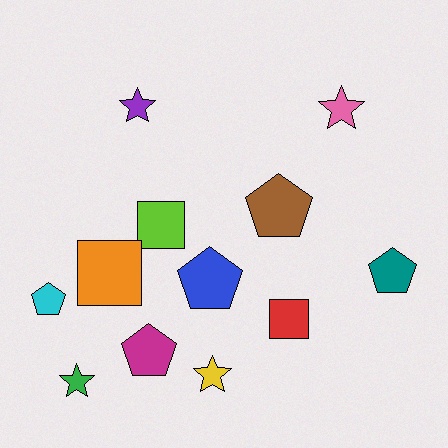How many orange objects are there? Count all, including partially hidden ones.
There is 1 orange object.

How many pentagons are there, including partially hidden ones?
There are 5 pentagons.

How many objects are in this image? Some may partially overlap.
There are 12 objects.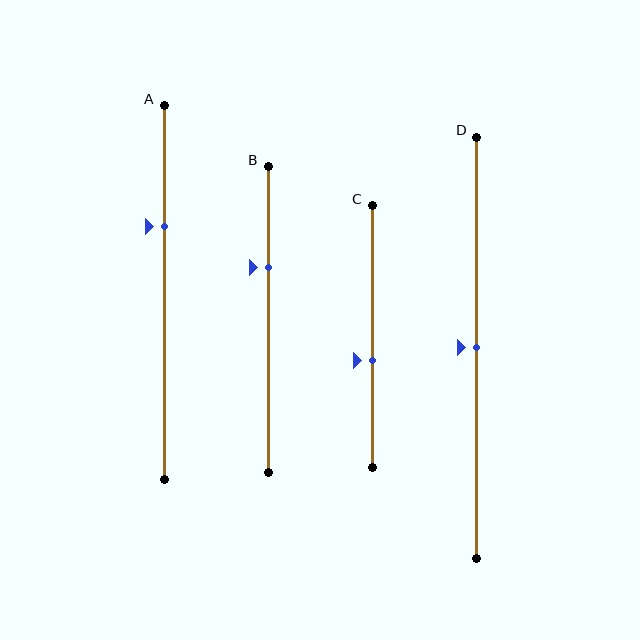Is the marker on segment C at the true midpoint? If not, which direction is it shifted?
No, the marker on segment C is shifted downward by about 9% of the segment length.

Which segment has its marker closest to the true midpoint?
Segment D has its marker closest to the true midpoint.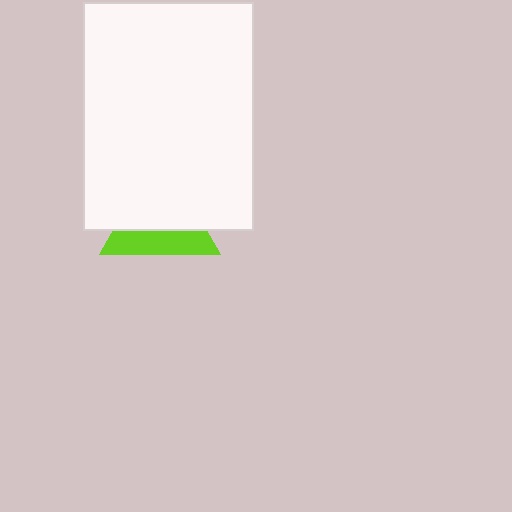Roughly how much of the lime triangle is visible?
A small part of it is visible (roughly 40%).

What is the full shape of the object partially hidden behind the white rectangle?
The partially hidden object is a lime triangle.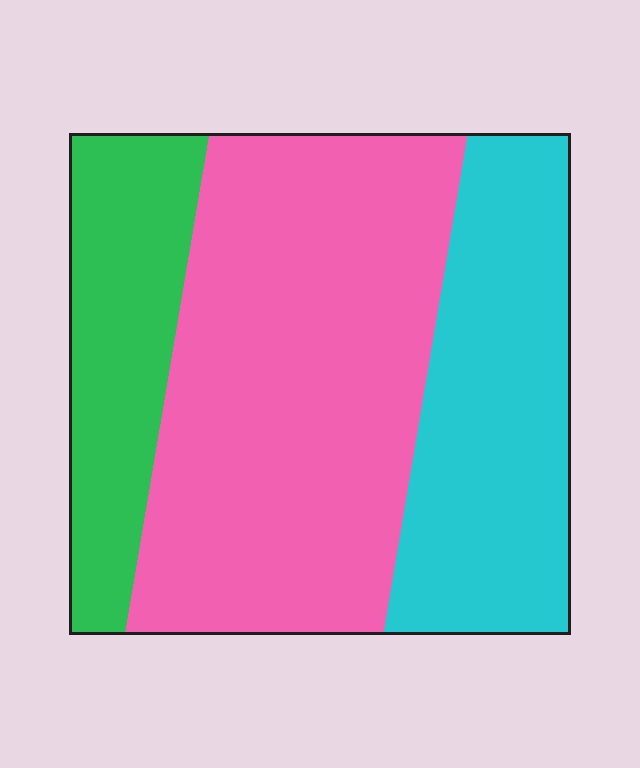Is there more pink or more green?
Pink.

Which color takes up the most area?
Pink, at roughly 50%.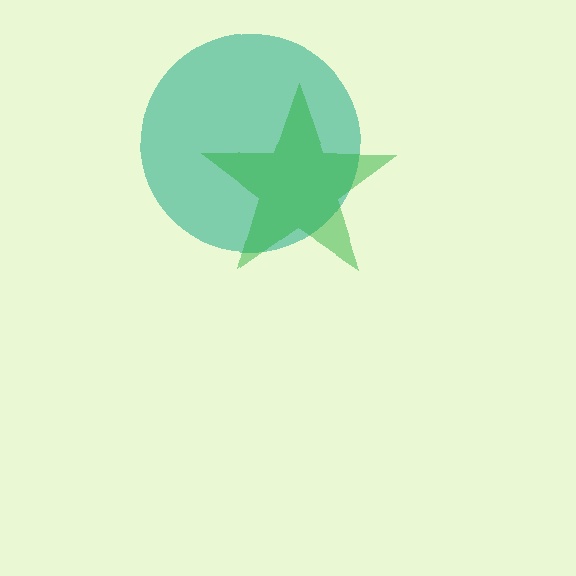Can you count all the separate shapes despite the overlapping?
Yes, there are 2 separate shapes.